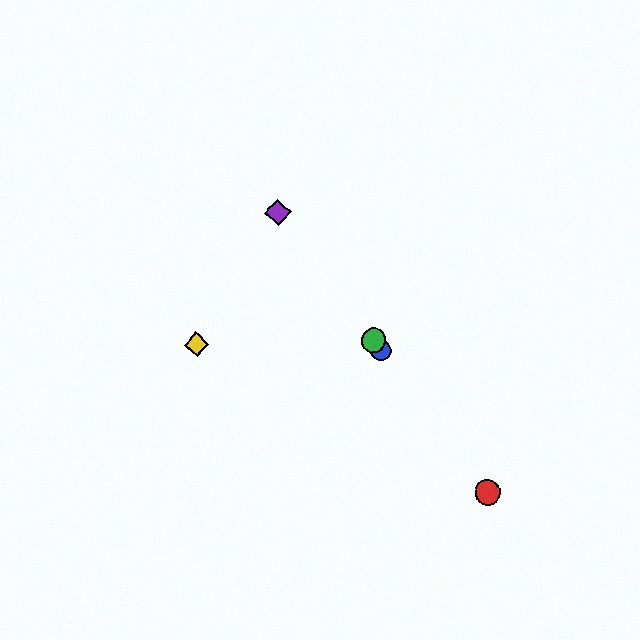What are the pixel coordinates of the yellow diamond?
The yellow diamond is at (196, 344).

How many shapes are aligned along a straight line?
4 shapes (the red circle, the blue circle, the green circle, the purple diamond) are aligned along a straight line.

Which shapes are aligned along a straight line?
The red circle, the blue circle, the green circle, the purple diamond are aligned along a straight line.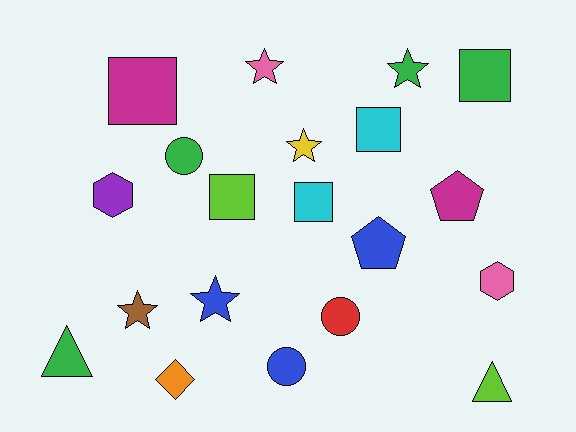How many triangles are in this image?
There are 2 triangles.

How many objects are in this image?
There are 20 objects.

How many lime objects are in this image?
There are 2 lime objects.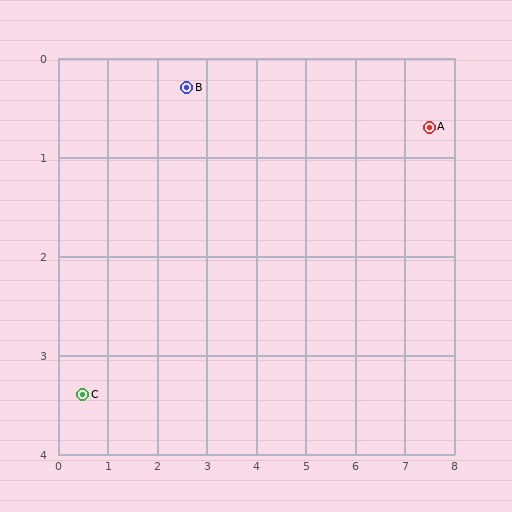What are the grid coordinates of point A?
Point A is at approximately (7.5, 0.7).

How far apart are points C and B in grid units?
Points C and B are about 3.7 grid units apart.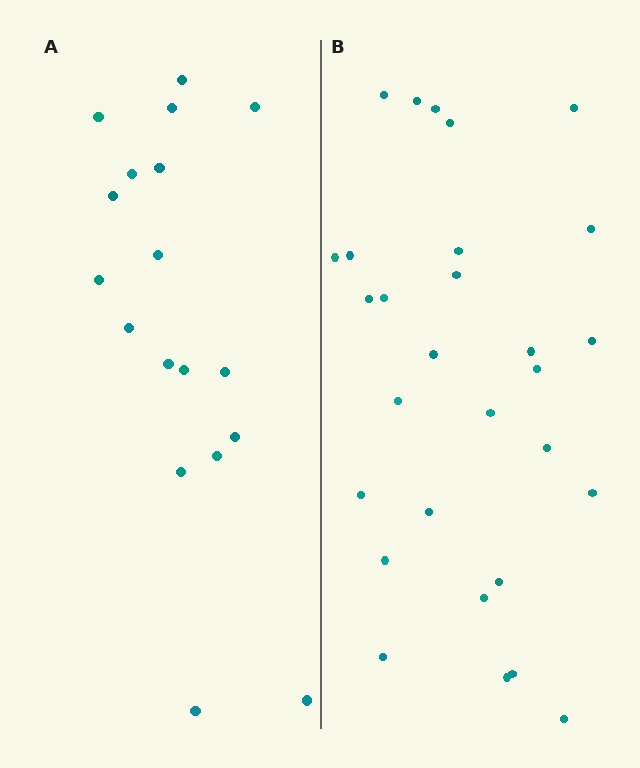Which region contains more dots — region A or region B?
Region B (the right region) has more dots.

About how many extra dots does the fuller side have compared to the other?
Region B has roughly 12 or so more dots than region A.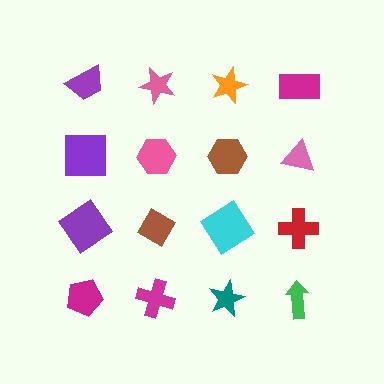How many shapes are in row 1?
4 shapes.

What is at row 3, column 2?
A brown diamond.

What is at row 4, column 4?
A green arrow.